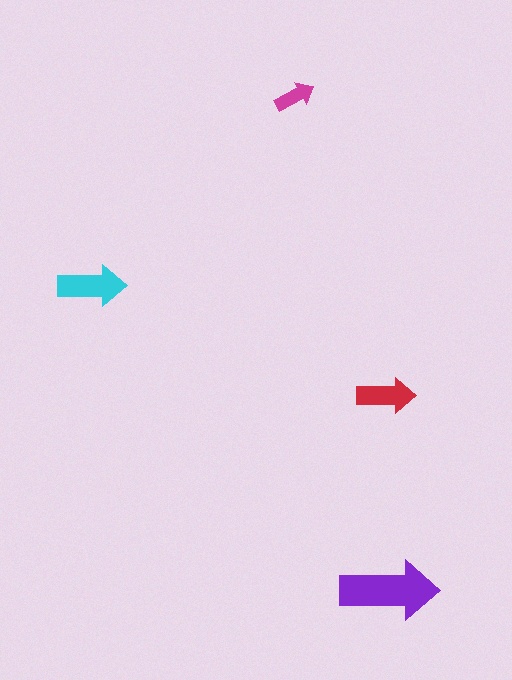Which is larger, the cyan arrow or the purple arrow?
The purple one.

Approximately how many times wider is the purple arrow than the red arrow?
About 1.5 times wider.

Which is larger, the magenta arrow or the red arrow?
The red one.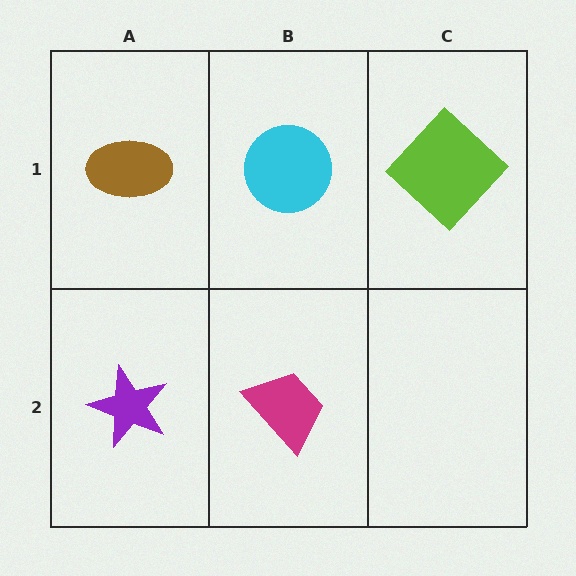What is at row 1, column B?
A cyan circle.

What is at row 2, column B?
A magenta trapezoid.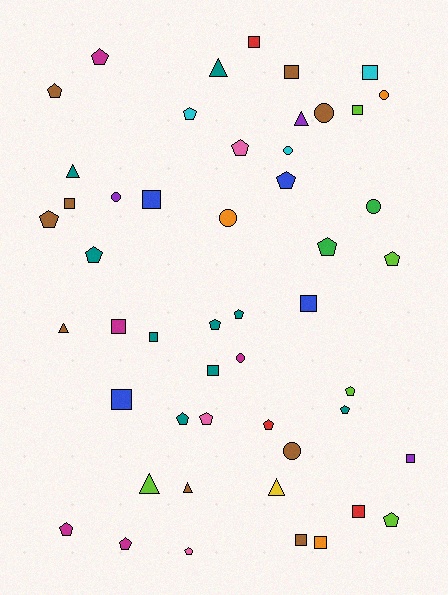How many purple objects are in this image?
There are 3 purple objects.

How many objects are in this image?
There are 50 objects.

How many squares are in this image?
There are 15 squares.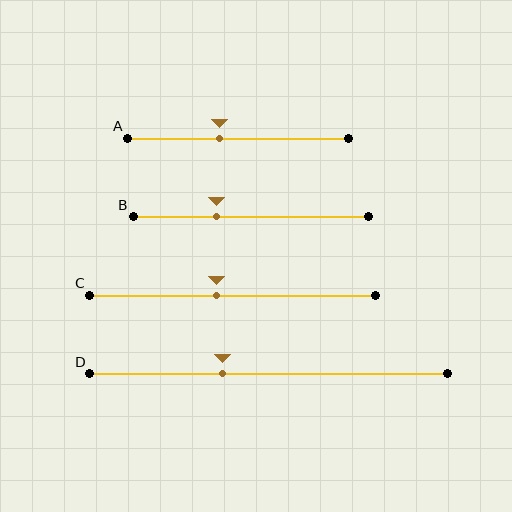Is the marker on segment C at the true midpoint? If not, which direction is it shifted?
No, the marker on segment C is shifted to the left by about 6% of the segment length.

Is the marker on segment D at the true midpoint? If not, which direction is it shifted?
No, the marker on segment D is shifted to the left by about 13% of the segment length.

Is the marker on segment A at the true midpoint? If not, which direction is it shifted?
No, the marker on segment A is shifted to the left by about 8% of the segment length.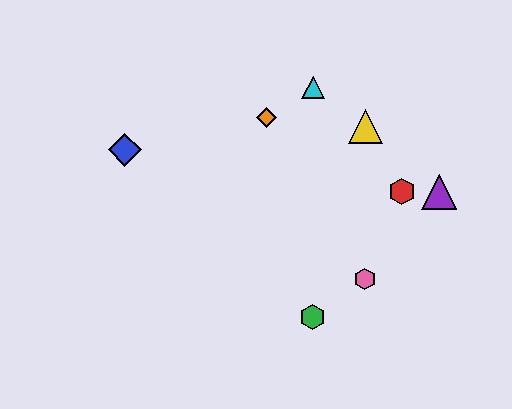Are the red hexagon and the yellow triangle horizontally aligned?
No, the red hexagon is at y≈192 and the yellow triangle is at y≈127.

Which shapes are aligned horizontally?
The red hexagon, the purple triangle are aligned horizontally.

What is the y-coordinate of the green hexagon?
The green hexagon is at y≈317.